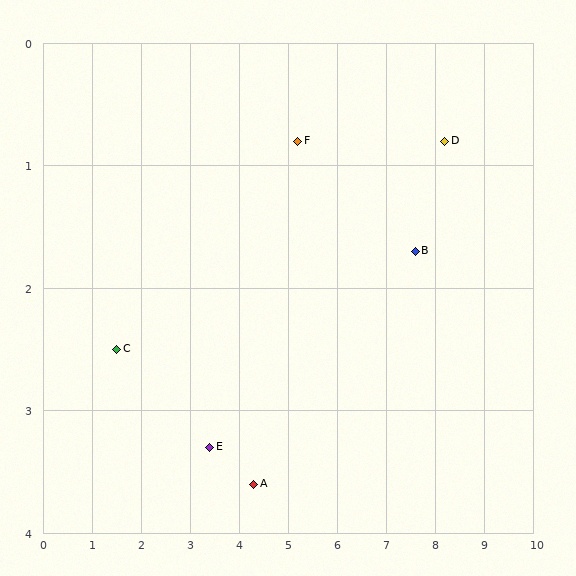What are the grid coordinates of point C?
Point C is at approximately (1.5, 2.5).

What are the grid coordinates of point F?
Point F is at approximately (5.2, 0.8).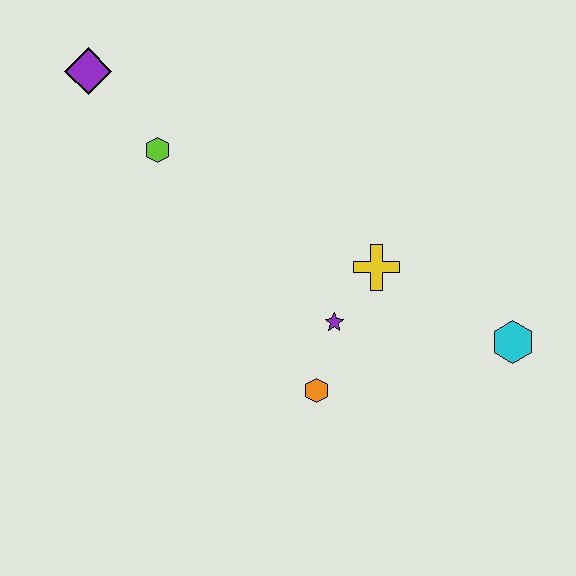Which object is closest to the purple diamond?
The lime hexagon is closest to the purple diamond.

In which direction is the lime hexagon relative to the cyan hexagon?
The lime hexagon is to the left of the cyan hexagon.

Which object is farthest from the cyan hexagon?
The purple diamond is farthest from the cyan hexagon.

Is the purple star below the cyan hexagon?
No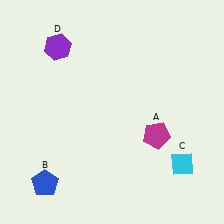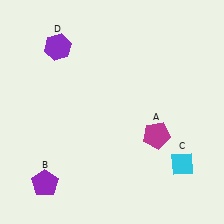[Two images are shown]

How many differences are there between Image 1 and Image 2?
There is 1 difference between the two images.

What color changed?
The pentagon (B) changed from blue in Image 1 to purple in Image 2.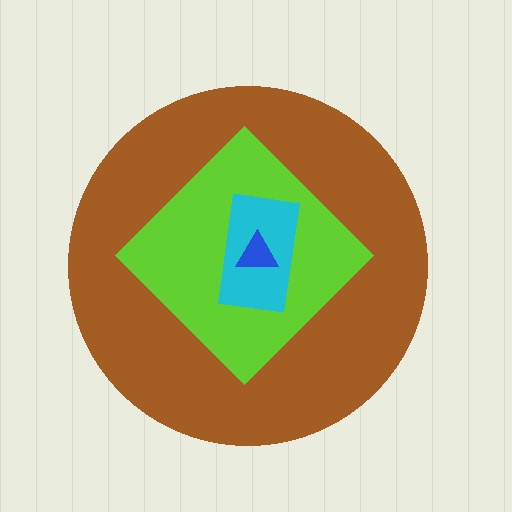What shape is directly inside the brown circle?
The lime diamond.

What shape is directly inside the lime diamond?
The cyan rectangle.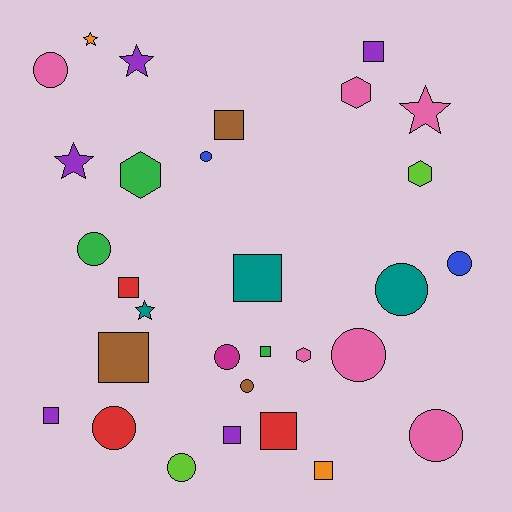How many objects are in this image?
There are 30 objects.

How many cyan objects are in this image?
There are no cyan objects.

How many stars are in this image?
There are 5 stars.